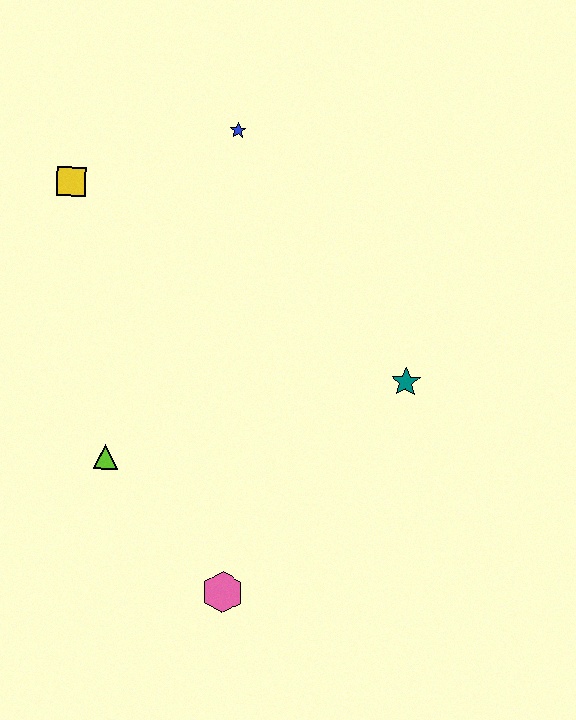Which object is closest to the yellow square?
The blue star is closest to the yellow square.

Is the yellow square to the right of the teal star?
No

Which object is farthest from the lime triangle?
The blue star is farthest from the lime triangle.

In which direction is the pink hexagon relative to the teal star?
The pink hexagon is below the teal star.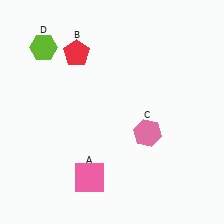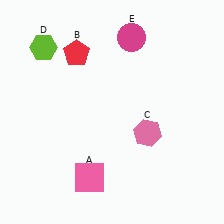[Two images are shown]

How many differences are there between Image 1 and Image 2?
There is 1 difference between the two images.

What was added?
A magenta circle (E) was added in Image 2.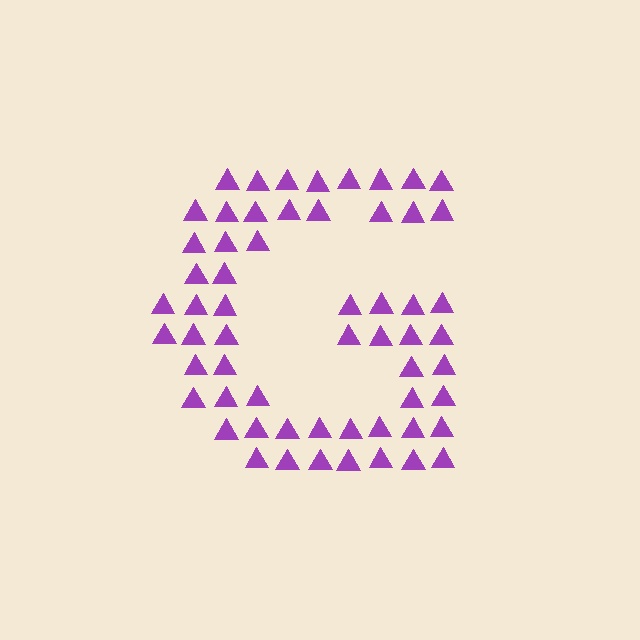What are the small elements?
The small elements are triangles.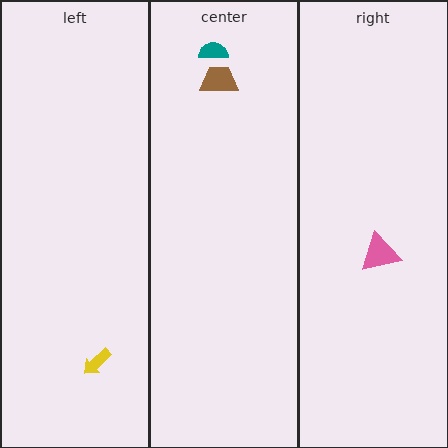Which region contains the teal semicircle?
The center region.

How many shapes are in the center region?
2.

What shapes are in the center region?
The teal semicircle, the brown trapezoid.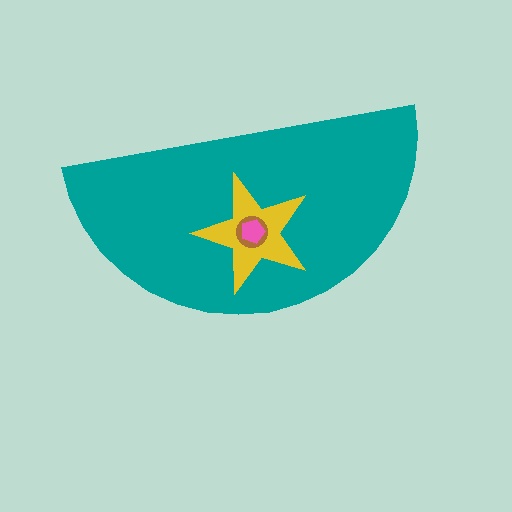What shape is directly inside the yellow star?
The brown circle.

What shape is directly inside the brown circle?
The pink pentagon.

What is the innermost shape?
The pink pentagon.